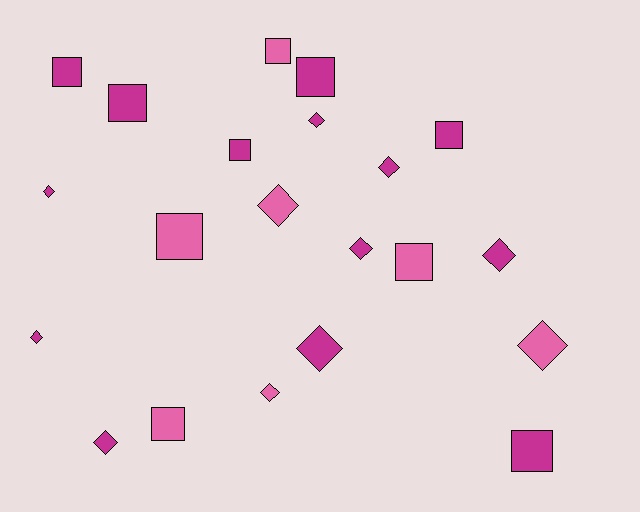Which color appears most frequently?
Magenta, with 14 objects.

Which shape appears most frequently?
Diamond, with 11 objects.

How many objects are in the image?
There are 21 objects.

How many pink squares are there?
There are 4 pink squares.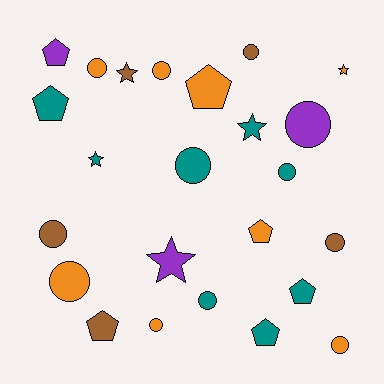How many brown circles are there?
There are 3 brown circles.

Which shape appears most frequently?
Circle, with 12 objects.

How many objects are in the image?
There are 24 objects.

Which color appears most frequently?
Teal, with 8 objects.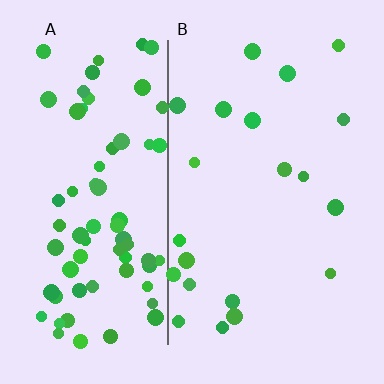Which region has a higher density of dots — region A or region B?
A (the left).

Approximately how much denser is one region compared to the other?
Approximately 3.6× — region A over region B.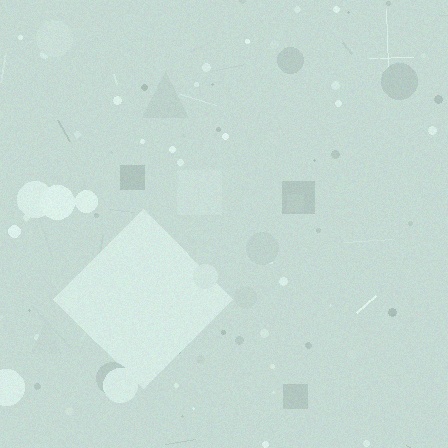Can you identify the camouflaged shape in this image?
The camouflaged shape is a diamond.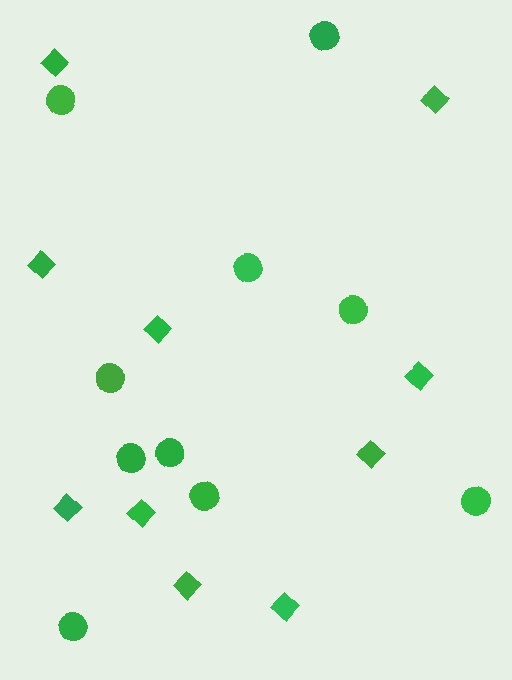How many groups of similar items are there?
There are 2 groups: one group of diamonds (10) and one group of circles (10).